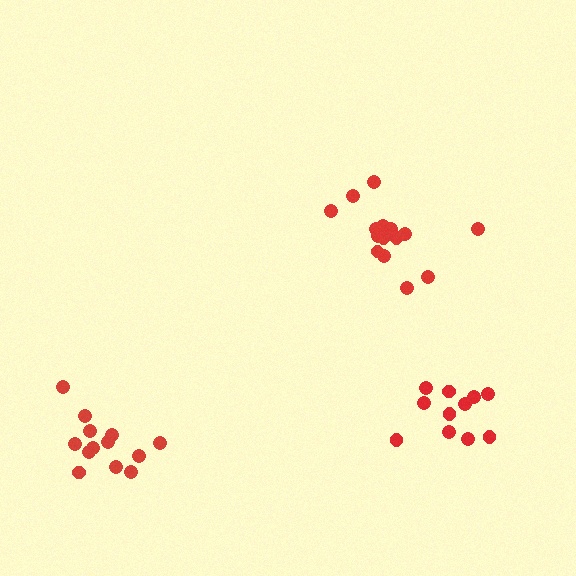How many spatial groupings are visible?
There are 3 spatial groupings.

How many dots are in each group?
Group 1: 13 dots, Group 2: 11 dots, Group 3: 15 dots (39 total).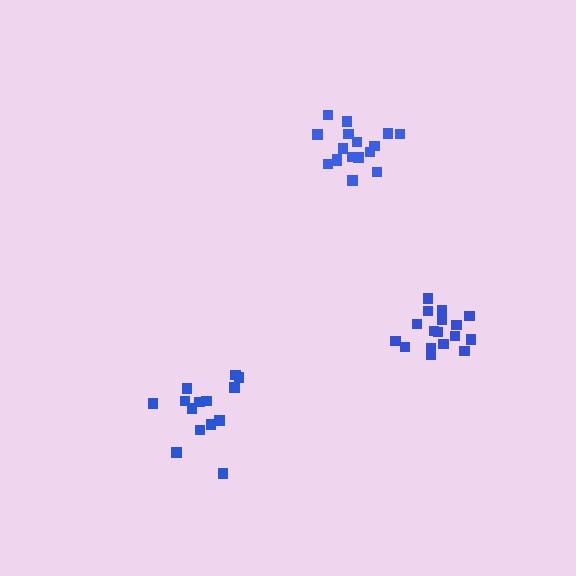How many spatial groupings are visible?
There are 3 spatial groupings.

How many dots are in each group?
Group 1: 17 dots, Group 2: 14 dots, Group 3: 17 dots (48 total).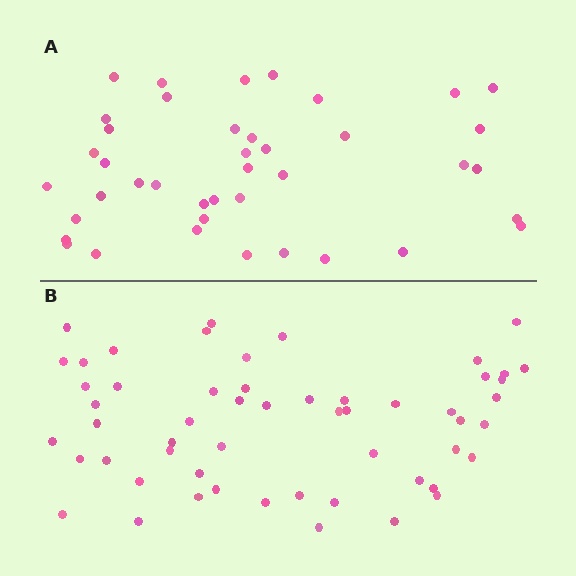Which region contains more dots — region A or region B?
Region B (the bottom region) has more dots.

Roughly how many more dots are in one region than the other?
Region B has approximately 15 more dots than region A.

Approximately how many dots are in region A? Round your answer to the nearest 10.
About 40 dots. (The exact count is 41, which rounds to 40.)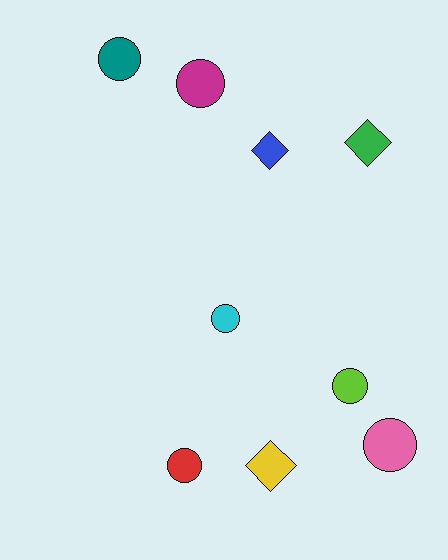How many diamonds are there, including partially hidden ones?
There are 3 diamonds.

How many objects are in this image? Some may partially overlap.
There are 9 objects.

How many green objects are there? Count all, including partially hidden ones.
There is 1 green object.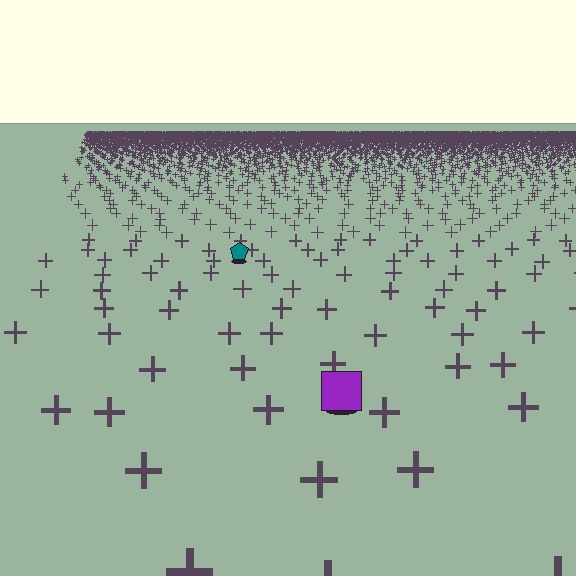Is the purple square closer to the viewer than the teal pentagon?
Yes. The purple square is closer — you can tell from the texture gradient: the ground texture is coarser near it.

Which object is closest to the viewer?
The purple square is closest. The texture marks near it are larger and more spread out.